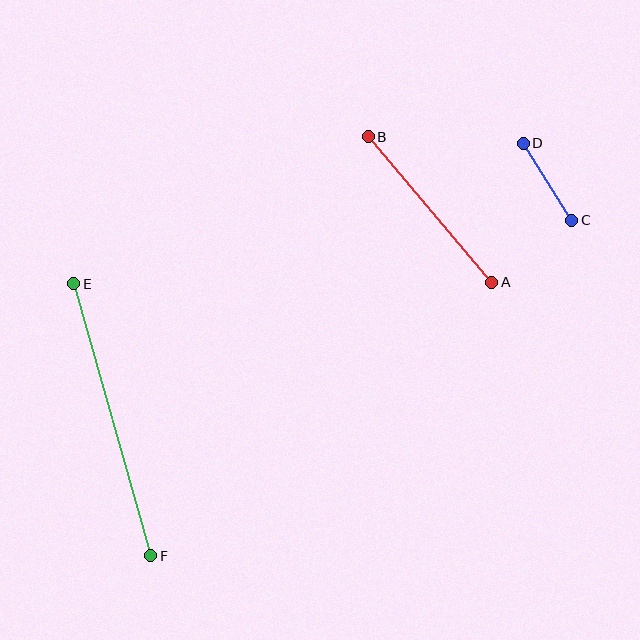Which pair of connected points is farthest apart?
Points E and F are farthest apart.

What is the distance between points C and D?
The distance is approximately 91 pixels.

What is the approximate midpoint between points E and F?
The midpoint is at approximately (112, 420) pixels.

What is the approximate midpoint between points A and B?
The midpoint is at approximately (430, 209) pixels.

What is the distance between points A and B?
The distance is approximately 191 pixels.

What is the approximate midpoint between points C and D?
The midpoint is at approximately (548, 182) pixels.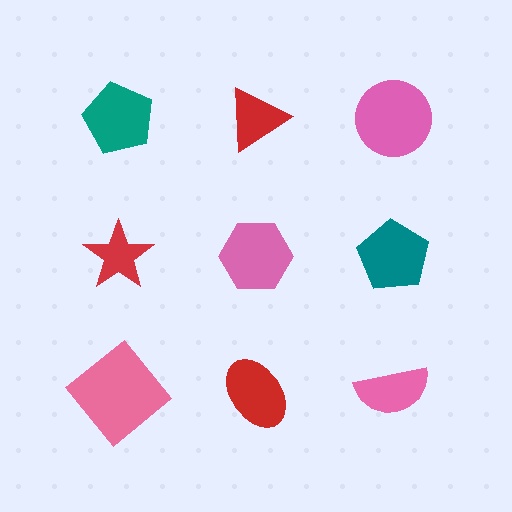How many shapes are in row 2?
3 shapes.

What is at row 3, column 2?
A red ellipse.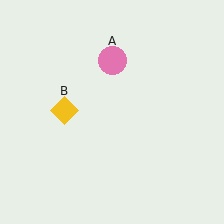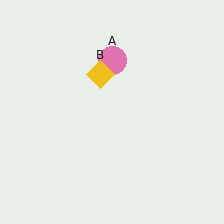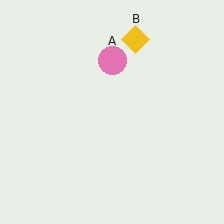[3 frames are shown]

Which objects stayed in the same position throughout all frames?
Pink circle (object A) remained stationary.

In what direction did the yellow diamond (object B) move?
The yellow diamond (object B) moved up and to the right.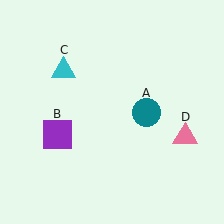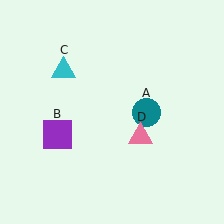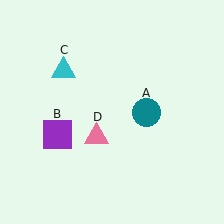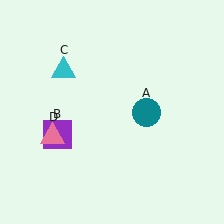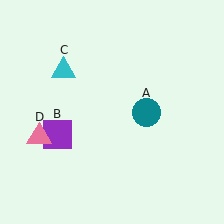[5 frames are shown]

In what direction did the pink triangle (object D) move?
The pink triangle (object D) moved left.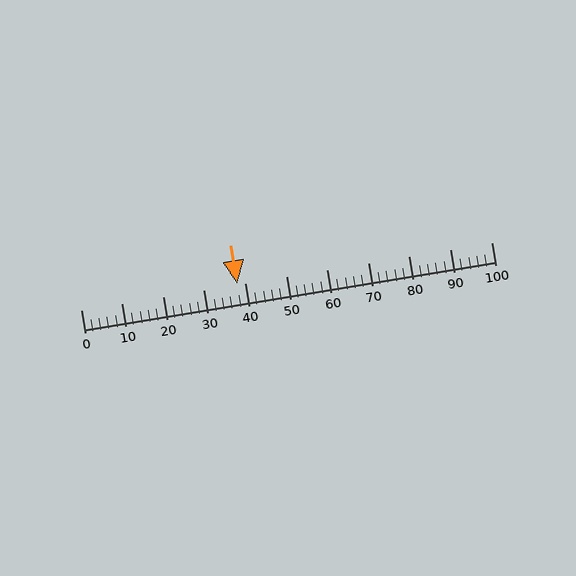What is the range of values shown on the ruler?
The ruler shows values from 0 to 100.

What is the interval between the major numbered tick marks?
The major tick marks are spaced 10 units apart.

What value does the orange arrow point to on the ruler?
The orange arrow points to approximately 38.